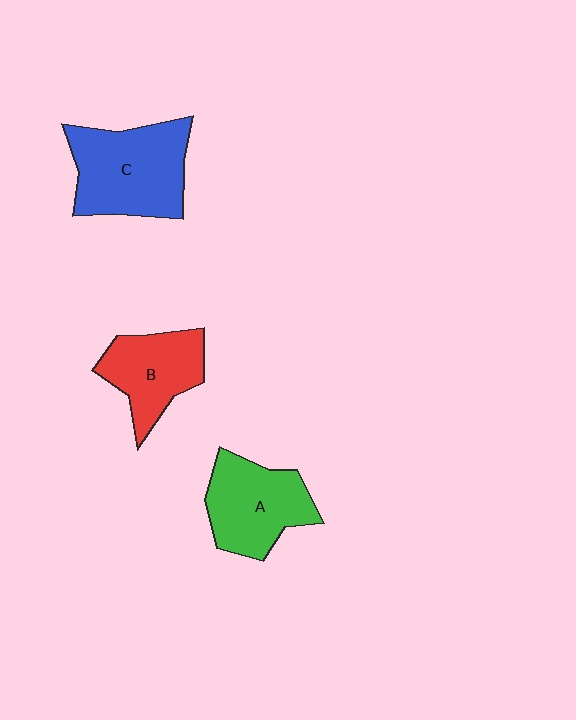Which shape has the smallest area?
Shape B (red).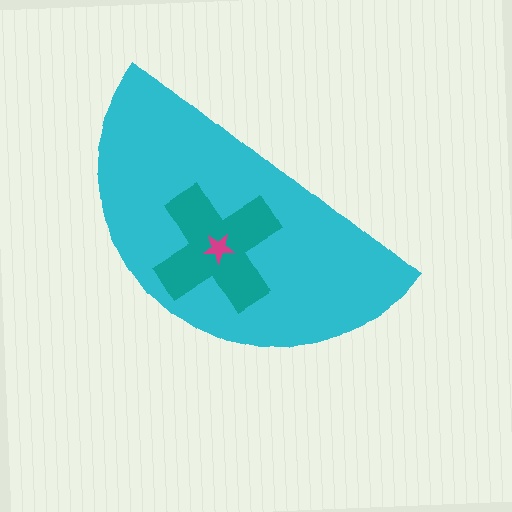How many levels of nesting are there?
3.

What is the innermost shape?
The magenta star.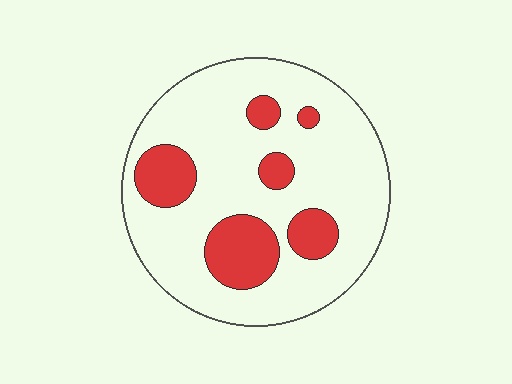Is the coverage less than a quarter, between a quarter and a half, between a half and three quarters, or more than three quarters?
Less than a quarter.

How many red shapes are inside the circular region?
6.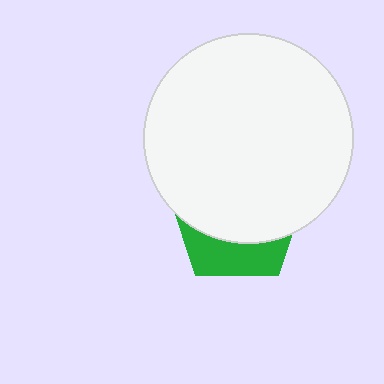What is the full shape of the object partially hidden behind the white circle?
The partially hidden object is a green pentagon.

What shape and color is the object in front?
The object in front is a white circle.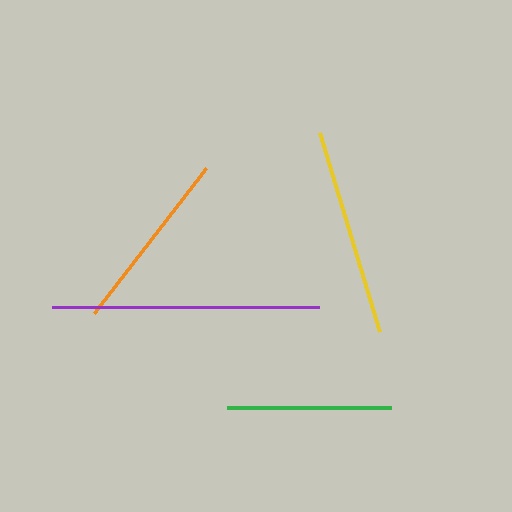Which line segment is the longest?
The purple line is the longest at approximately 267 pixels.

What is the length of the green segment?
The green segment is approximately 164 pixels long.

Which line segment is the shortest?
The green line is the shortest at approximately 164 pixels.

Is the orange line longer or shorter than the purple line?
The purple line is longer than the orange line.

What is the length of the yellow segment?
The yellow segment is approximately 208 pixels long.